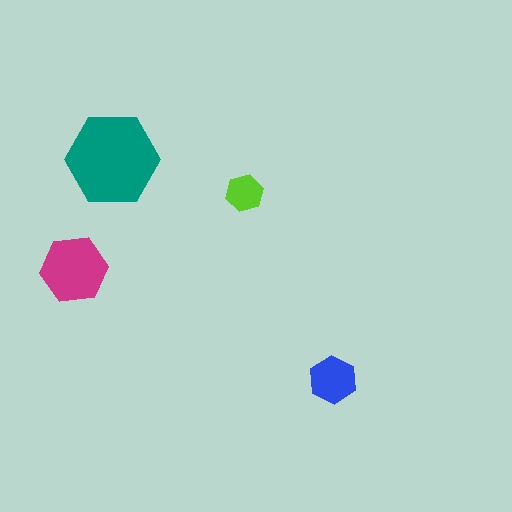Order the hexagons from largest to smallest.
the teal one, the magenta one, the blue one, the lime one.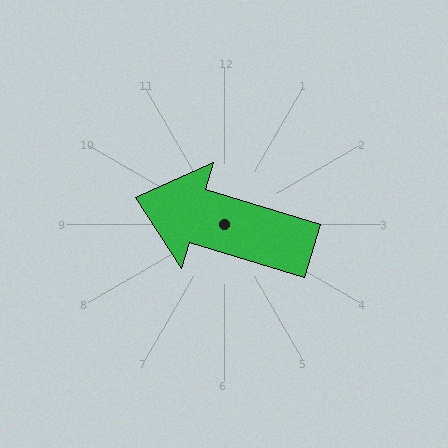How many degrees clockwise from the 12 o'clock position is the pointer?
Approximately 287 degrees.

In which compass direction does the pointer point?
West.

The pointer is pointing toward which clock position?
Roughly 10 o'clock.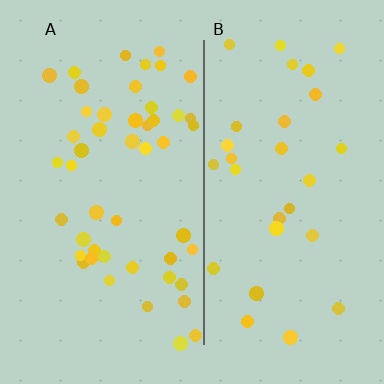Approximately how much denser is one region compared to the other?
Approximately 1.7× — region A over region B.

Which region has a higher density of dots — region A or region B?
A (the left).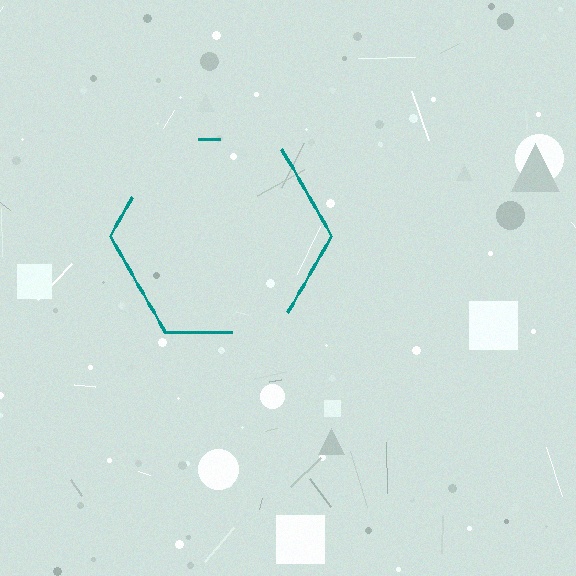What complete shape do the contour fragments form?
The contour fragments form a hexagon.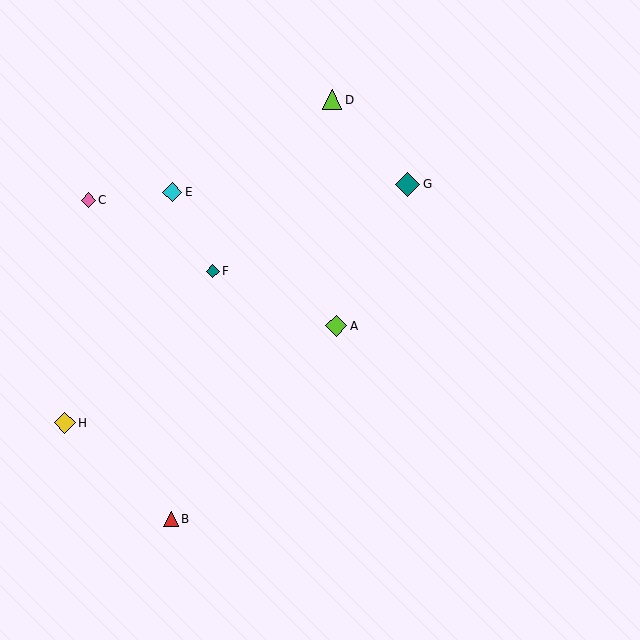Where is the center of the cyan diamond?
The center of the cyan diamond is at (172, 192).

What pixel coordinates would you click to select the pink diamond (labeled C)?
Click at (88, 200) to select the pink diamond C.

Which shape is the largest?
The teal diamond (labeled G) is the largest.